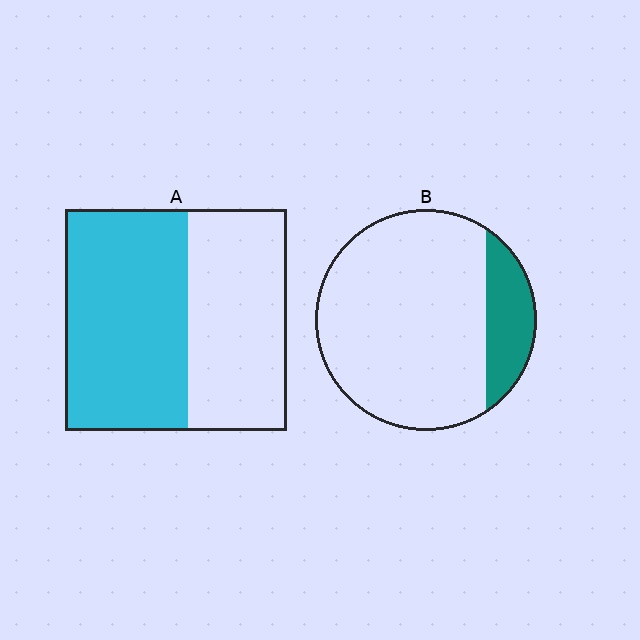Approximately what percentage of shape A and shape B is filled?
A is approximately 55% and B is approximately 15%.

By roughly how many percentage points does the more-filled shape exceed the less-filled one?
By roughly 40 percentage points (A over B).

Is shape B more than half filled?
No.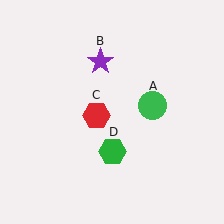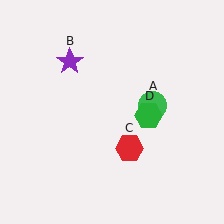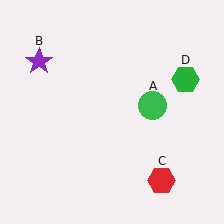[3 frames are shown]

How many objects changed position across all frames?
3 objects changed position: purple star (object B), red hexagon (object C), green hexagon (object D).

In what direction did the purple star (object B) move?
The purple star (object B) moved left.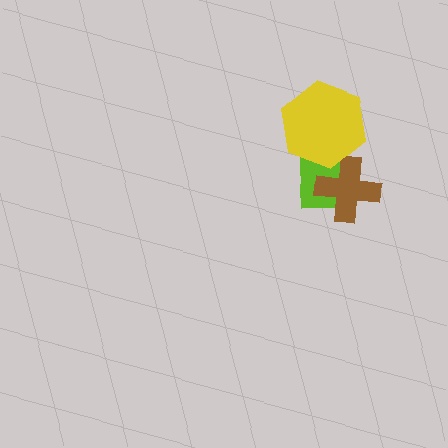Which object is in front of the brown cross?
The yellow hexagon is in front of the brown cross.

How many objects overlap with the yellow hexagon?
2 objects overlap with the yellow hexagon.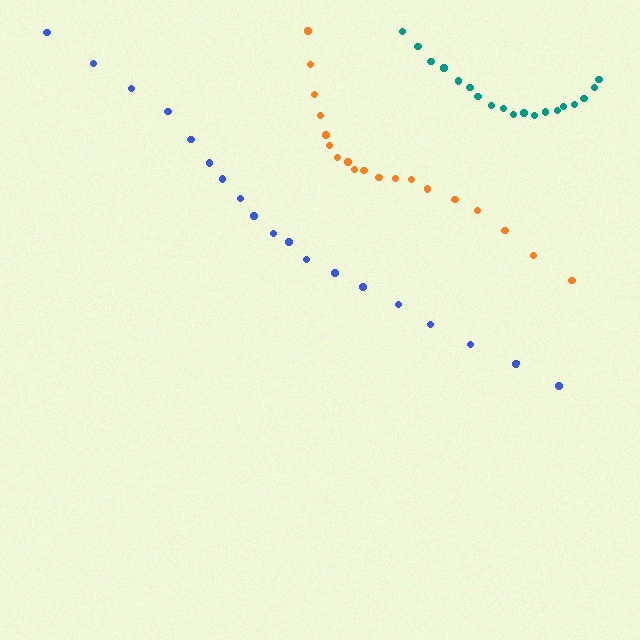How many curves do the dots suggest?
There are 3 distinct paths.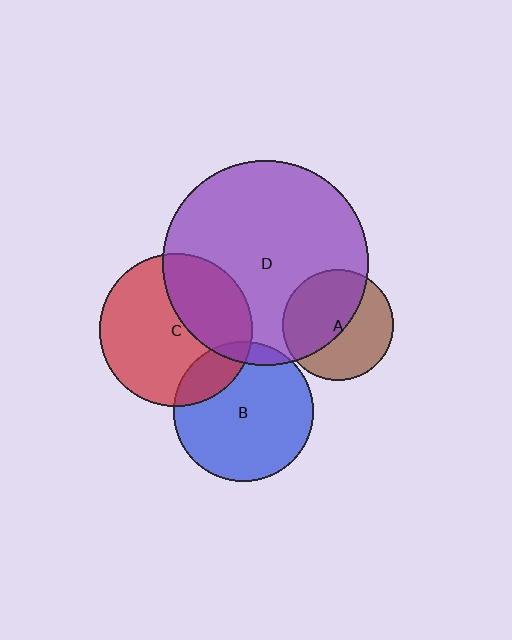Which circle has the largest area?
Circle D (purple).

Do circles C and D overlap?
Yes.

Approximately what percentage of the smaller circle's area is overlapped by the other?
Approximately 35%.